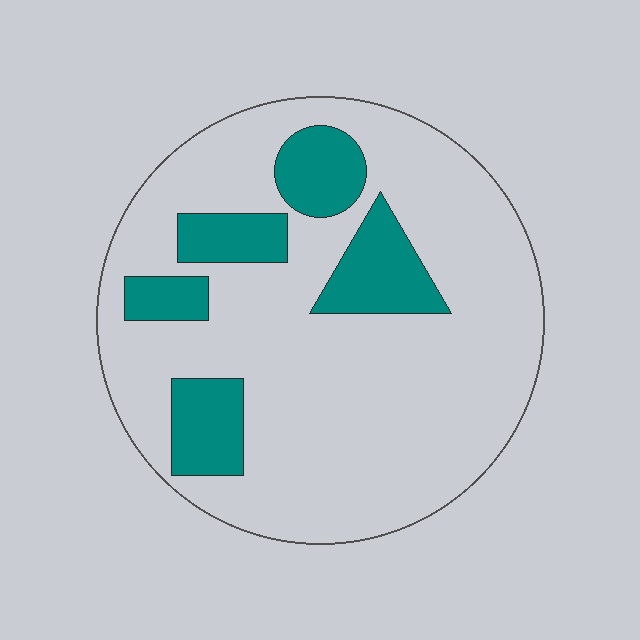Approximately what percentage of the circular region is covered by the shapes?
Approximately 20%.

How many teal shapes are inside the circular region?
5.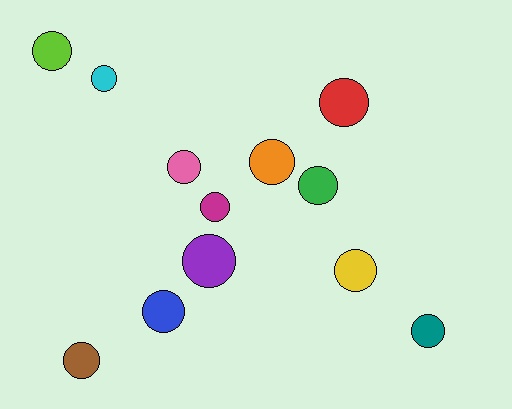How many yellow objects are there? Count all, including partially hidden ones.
There is 1 yellow object.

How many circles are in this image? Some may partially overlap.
There are 12 circles.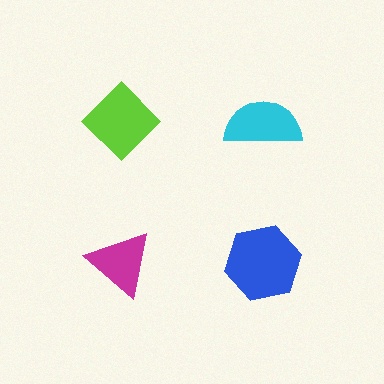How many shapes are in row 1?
2 shapes.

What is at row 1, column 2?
A cyan semicircle.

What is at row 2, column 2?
A blue hexagon.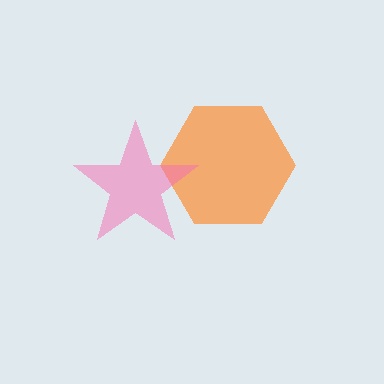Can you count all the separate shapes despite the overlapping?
Yes, there are 2 separate shapes.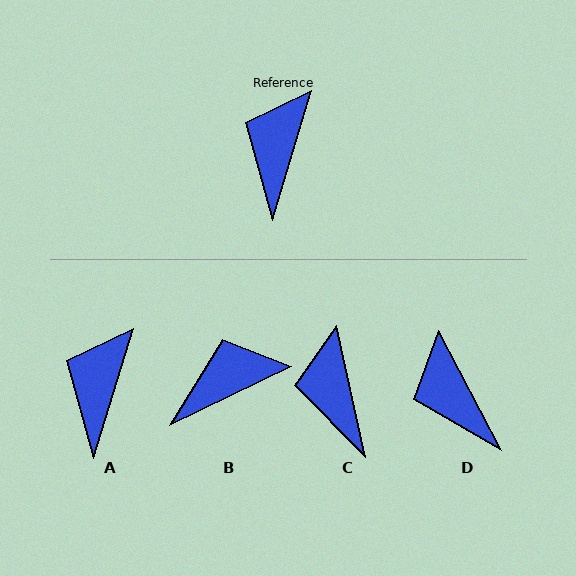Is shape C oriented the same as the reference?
No, it is off by about 29 degrees.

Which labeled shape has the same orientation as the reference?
A.